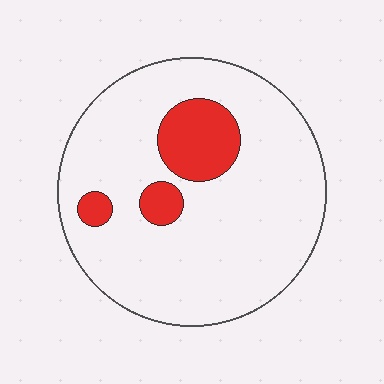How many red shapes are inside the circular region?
3.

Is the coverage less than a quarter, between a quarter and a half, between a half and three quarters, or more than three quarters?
Less than a quarter.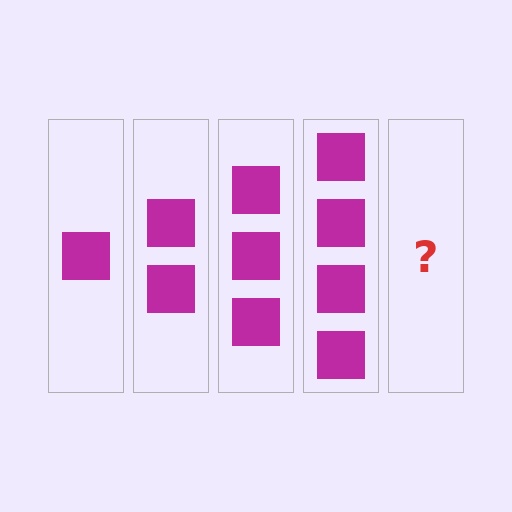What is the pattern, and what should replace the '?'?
The pattern is that each step adds one more square. The '?' should be 5 squares.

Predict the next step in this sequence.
The next step is 5 squares.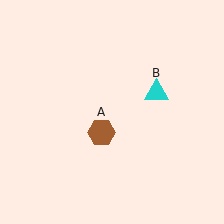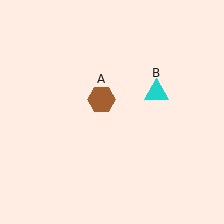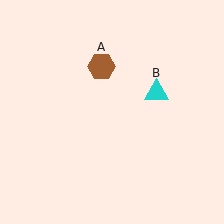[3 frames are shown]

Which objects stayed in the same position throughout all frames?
Cyan triangle (object B) remained stationary.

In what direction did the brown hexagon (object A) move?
The brown hexagon (object A) moved up.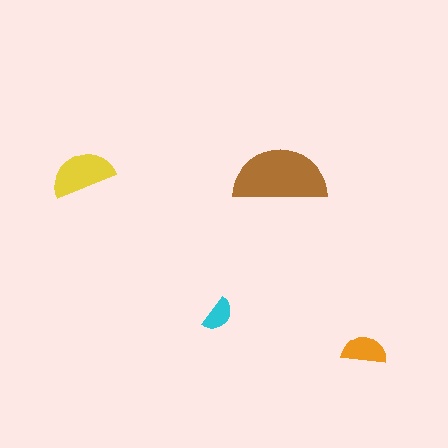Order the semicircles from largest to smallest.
the brown one, the yellow one, the orange one, the cyan one.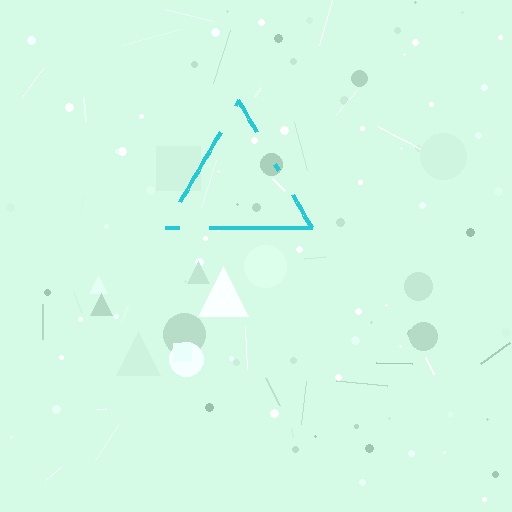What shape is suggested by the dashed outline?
The dashed outline suggests a triangle.